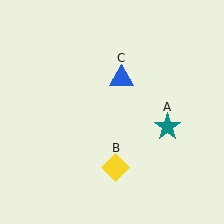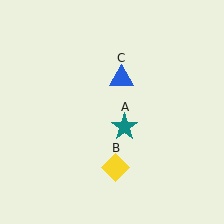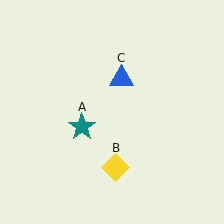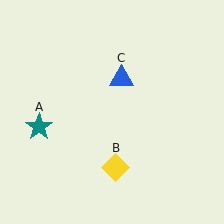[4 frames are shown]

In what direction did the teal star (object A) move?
The teal star (object A) moved left.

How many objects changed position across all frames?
1 object changed position: teal star (object A).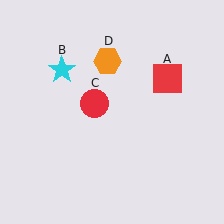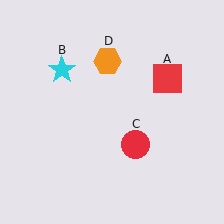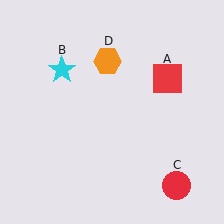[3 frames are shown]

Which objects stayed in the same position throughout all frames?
Red square (object A) and cyan star (object B) and orange hexagon (object D) remained stationary.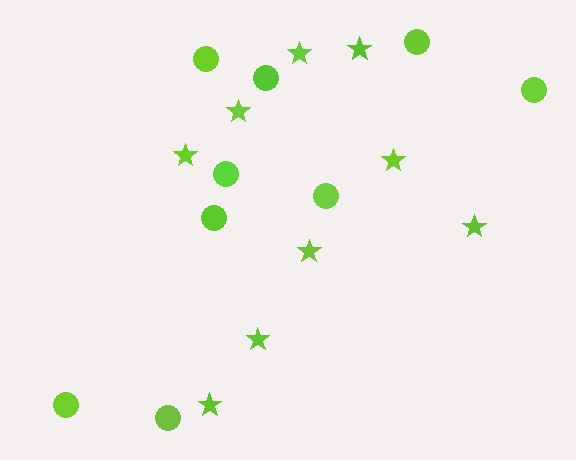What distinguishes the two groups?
There are 2 groups: one group of circles (9) and one group of stars (9).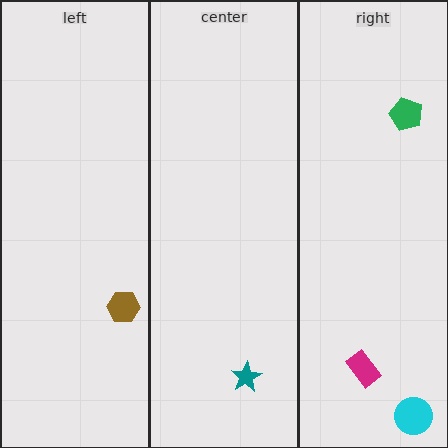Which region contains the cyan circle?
The right region.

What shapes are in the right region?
The cyan circle, the green pentagon, the magenta rectangle.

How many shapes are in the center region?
1.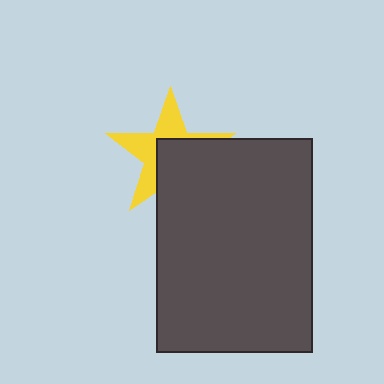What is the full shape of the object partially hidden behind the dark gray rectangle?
The partially hidden object is a yellow star.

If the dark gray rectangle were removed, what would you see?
You would see the complete yellow star.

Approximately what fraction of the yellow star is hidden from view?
Roughly 52% of the yellow star is hidden behind the dark gray rectangle.